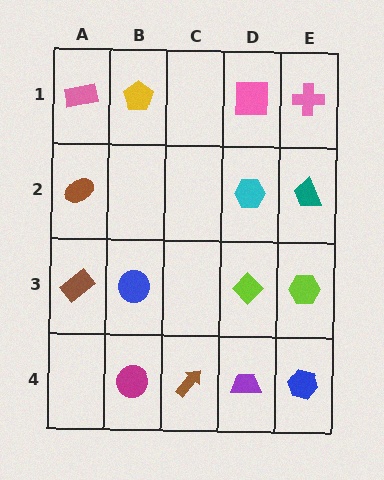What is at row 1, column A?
A pink rectangle.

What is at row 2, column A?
A brown ellipse.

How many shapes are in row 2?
3 shapes.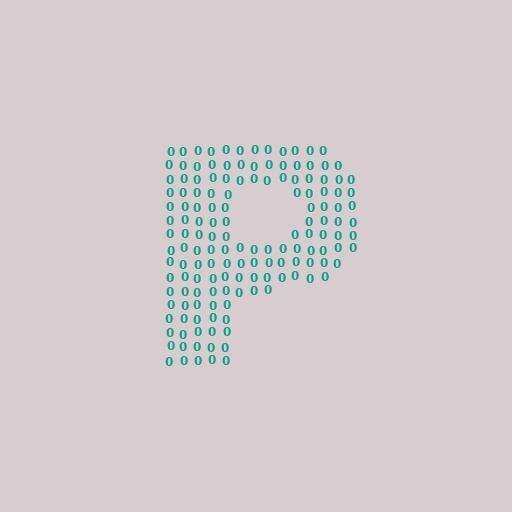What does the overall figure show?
The overall figure shows the letter P.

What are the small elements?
The small elements are digit 0's.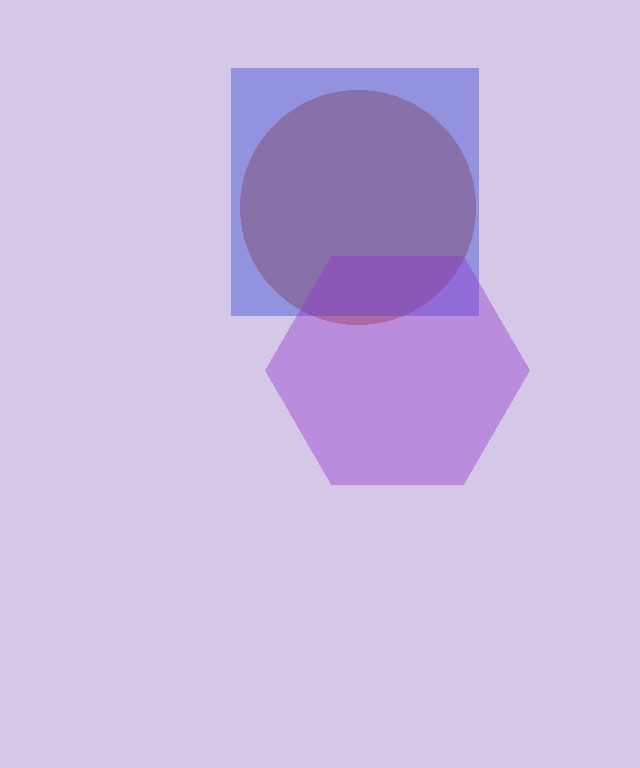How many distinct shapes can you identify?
There are 3 distinct shapes: a brown circle, a blue square, a purple hexagon.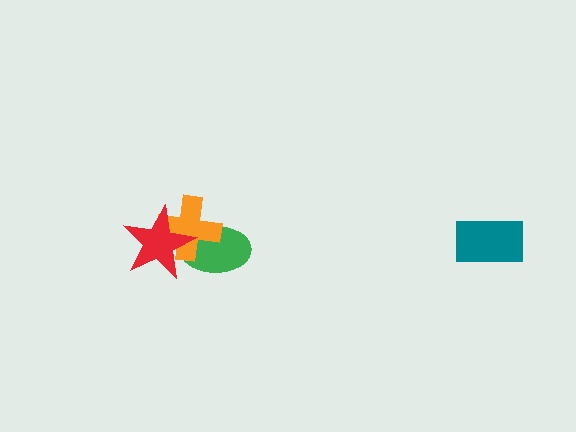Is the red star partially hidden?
No, no other shape covers it.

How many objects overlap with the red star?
2 objects overlap with the red star.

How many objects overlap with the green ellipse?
2 objects overlap with the green ellipse.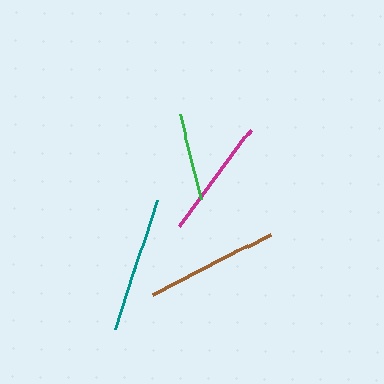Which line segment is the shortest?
The green line is the shortest at approximately 87 pixels.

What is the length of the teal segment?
The teal segment is approximately 136 pixels long.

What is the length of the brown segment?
The brown segment is approximately 132 pixels long.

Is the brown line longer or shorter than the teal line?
The teal line is longer than the brown line.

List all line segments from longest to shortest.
From longest to shortest: teal, brown, magenta, green.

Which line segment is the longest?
The teal line is the longest at approximately 136 pixels.